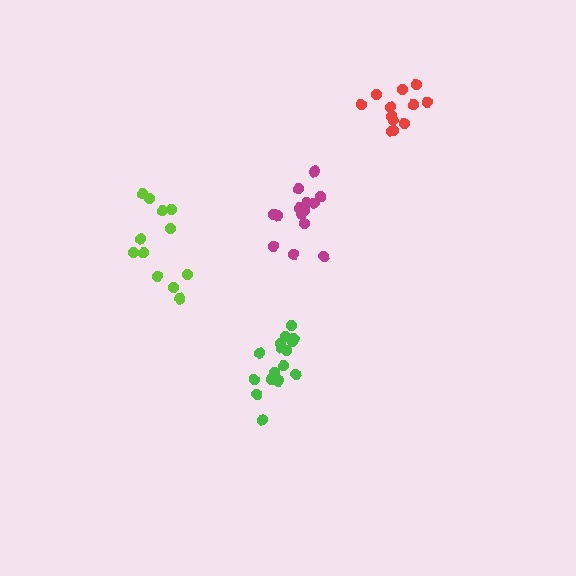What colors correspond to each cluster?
The clusters are colored: magenta, lime, red, green.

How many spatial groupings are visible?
There are 4 spatial groupings.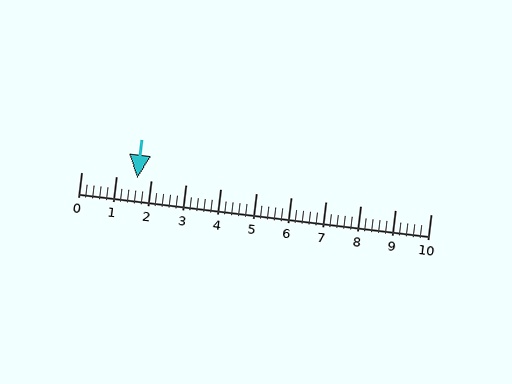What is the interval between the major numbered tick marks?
The major tick marks are spaced 1 units apart.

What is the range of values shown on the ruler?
The ruler shows values from 0 to 10.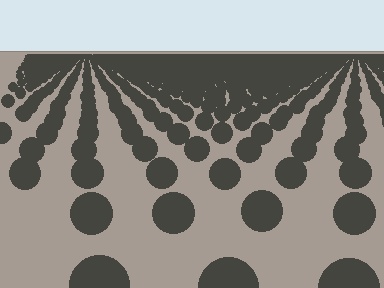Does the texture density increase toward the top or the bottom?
Density increases toward the top.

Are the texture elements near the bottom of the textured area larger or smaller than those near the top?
Larger. Near the bottom, elements are closer to the viewer and appear at a bigger on-screen size.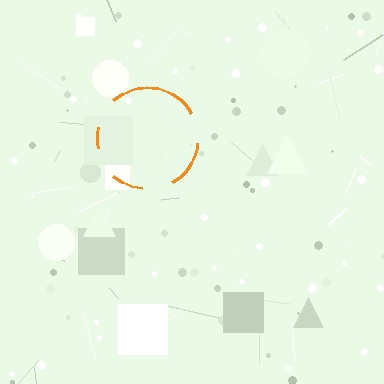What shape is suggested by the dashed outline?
The dashed outline suggests a circle.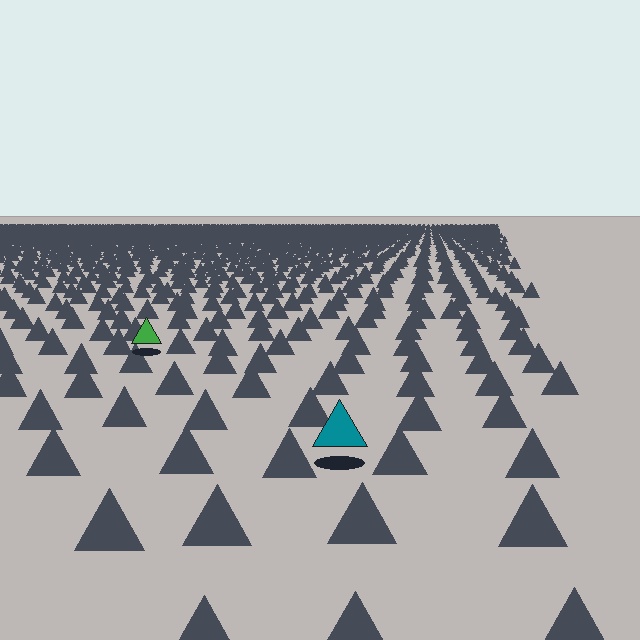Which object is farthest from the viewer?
The green triangle is farthest from the viewer. It appears smaller and the ground texture around it is denser.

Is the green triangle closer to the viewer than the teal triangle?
No. The teal triangle is closer — you can tell from the texture gradient: the ground texture is coarser near it.